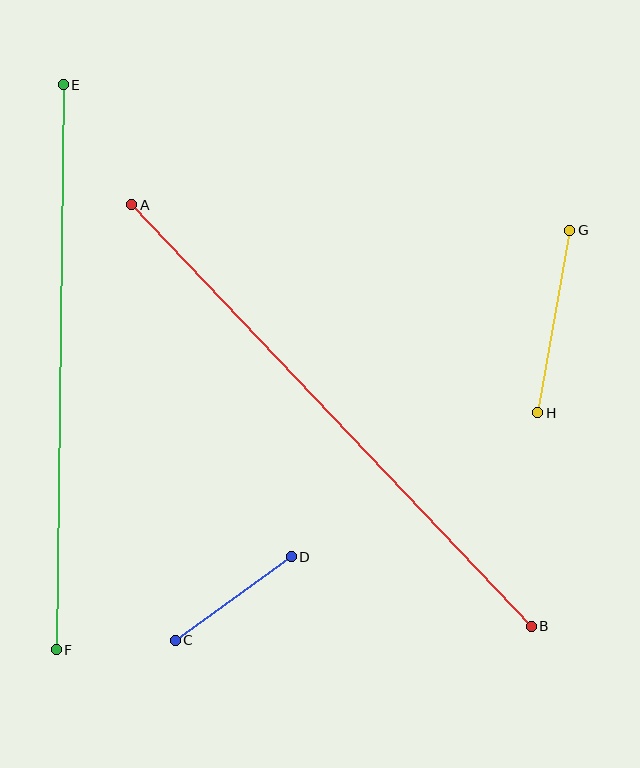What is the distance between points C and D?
The distance is approximately 143 pixels.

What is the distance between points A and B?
The distance is approximately 581 pixels.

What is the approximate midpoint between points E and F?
The midpoint is at approximately (60, 367) pixels.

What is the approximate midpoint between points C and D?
The midpoint is at approximately (233, 598) pixels.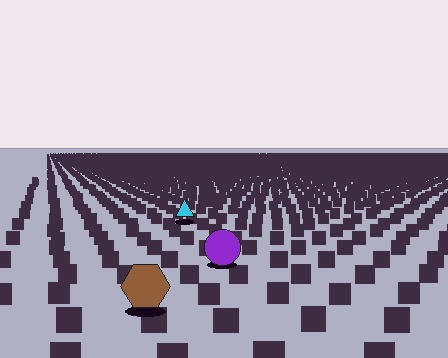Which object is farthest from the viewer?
The cyan triangle is farthest from the viewer. It appears smaller and the ground texture around it is denser.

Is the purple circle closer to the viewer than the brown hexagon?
No. The brown hexagon is closer — you can tell from the texture gradient: the ground texture is coarser near it.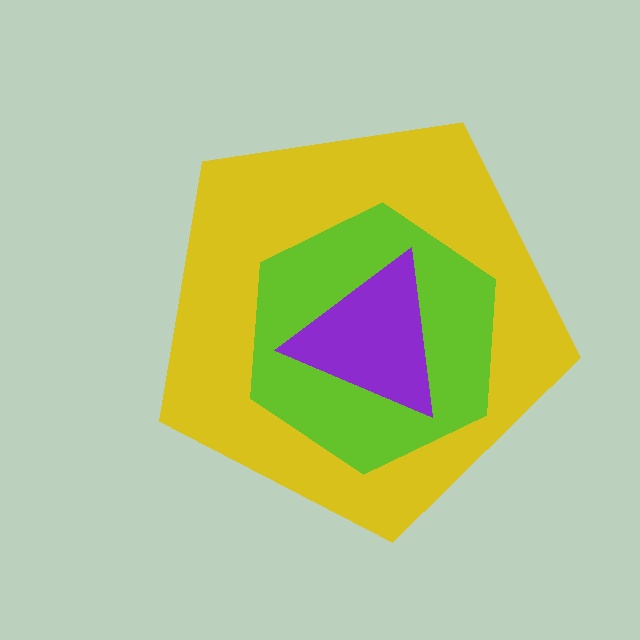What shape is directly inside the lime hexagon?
The purple triangle.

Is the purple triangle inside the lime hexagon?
Yes.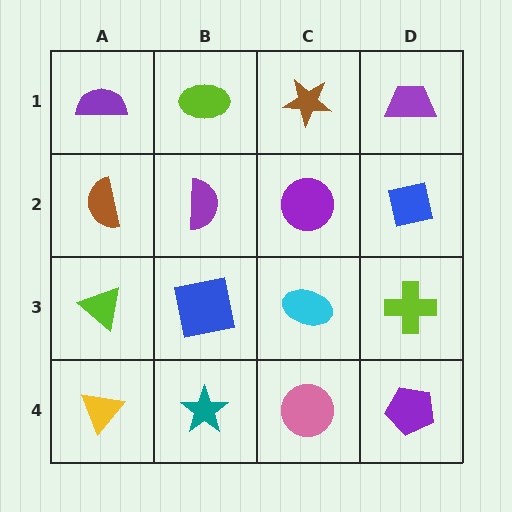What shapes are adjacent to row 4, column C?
A cyan ellipse (row 3, column C), a teal star (row 4, column B), a purple pentagon (row 4, column D).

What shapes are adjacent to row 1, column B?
A purple semicircle (row 2, column B), a purple semicircle (row 1, column A), a brown star (row 1, column C).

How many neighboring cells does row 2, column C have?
4.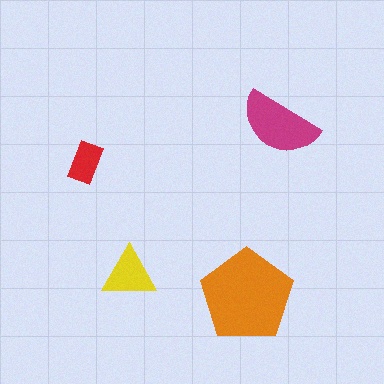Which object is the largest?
The orange pentagon.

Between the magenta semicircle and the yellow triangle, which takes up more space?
The magenta semicircle.